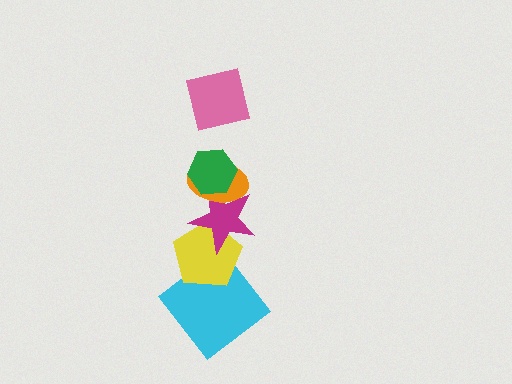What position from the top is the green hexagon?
The green hexagon is 2nd from the top.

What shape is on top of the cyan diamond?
The yellow pentagon is on top of the cyan diamond.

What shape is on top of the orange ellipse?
The green hexagon is on top of the orange ellipse.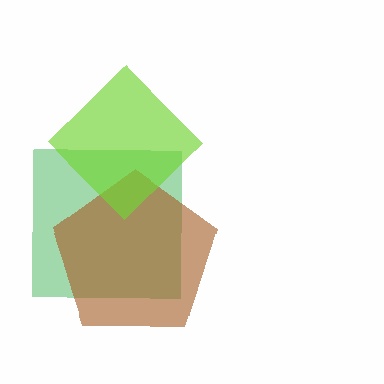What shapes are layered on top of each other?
The layered shapes are: a green square, a brown pentagon, a lime diamond.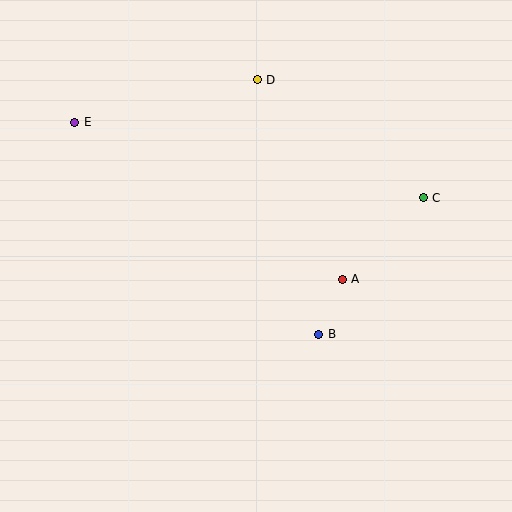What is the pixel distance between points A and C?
The distance between A and C is 115 pixels.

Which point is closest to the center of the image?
Point A at (342, 279) is closest to the center.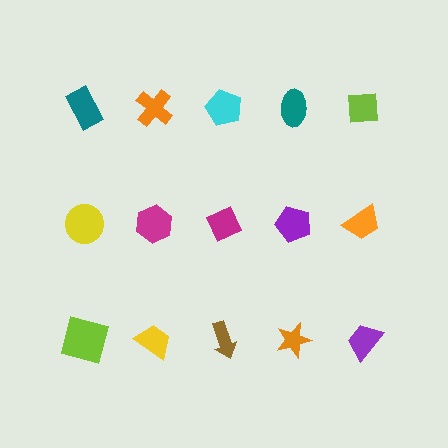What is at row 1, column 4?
A teal ellipse.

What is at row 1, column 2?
An orange cross.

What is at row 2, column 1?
A yellow circle.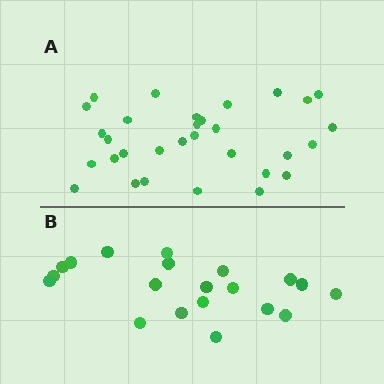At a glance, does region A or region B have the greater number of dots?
Region A (the top region) has more dots.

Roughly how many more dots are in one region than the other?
Region A has roughly 12 or so more dots than region B.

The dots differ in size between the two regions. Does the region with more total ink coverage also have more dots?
No. Region B has more total ink coverage because its dots are larger, but region A actually contains more individual dots. Total area can be misleading — the number of items is what matters here.